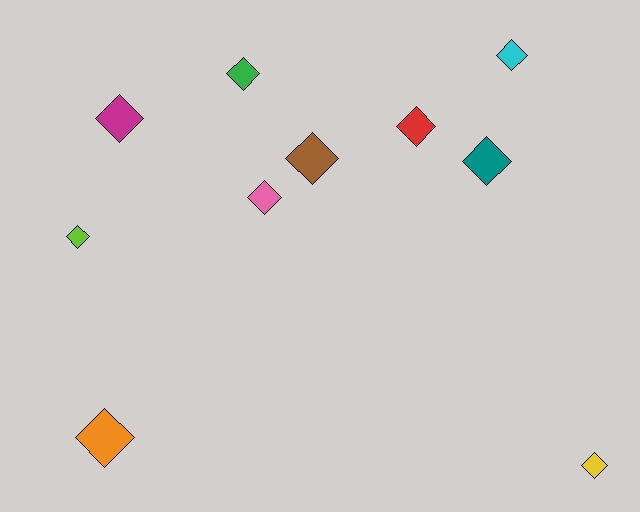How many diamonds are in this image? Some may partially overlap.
There are 10 diamonds.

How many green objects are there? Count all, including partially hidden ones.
There is 1 green object.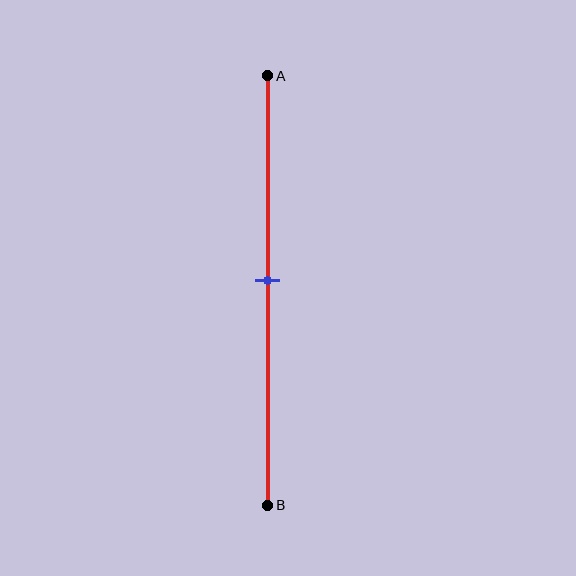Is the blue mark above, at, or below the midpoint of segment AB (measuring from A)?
The blue mark is approximately at the midpoint of segment AB.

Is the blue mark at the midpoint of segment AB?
Yes, the mark is approximately at the midpoint.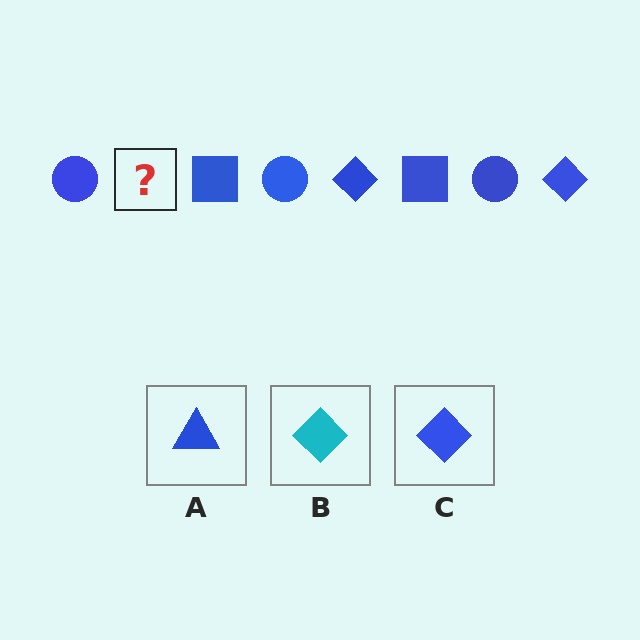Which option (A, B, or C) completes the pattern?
C.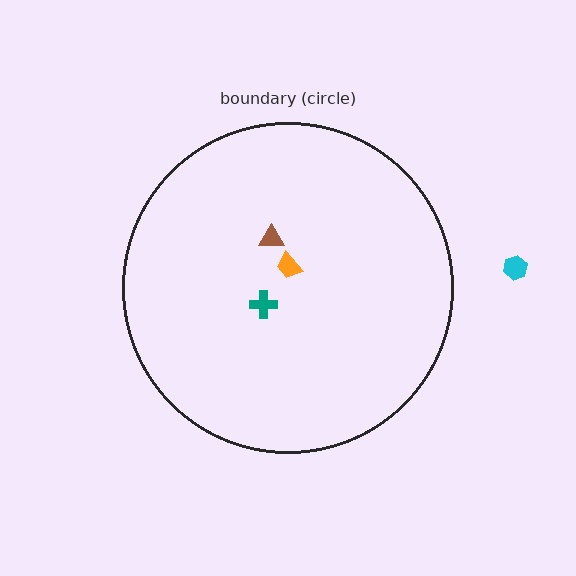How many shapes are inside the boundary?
3 inside, 1 outside.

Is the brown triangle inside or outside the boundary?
Inside.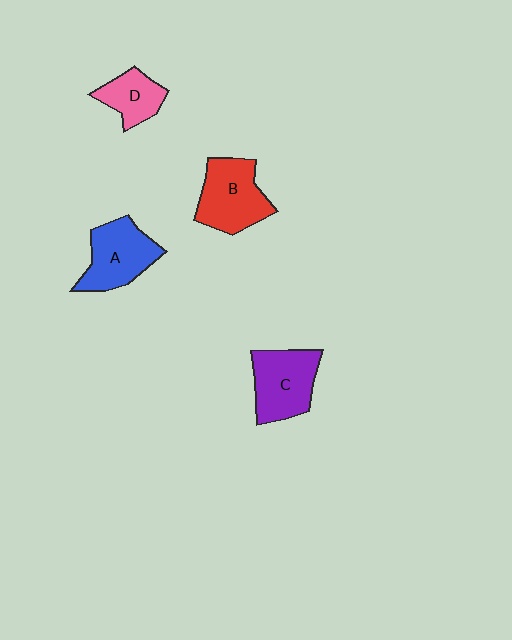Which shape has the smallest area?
Shape D (pink).